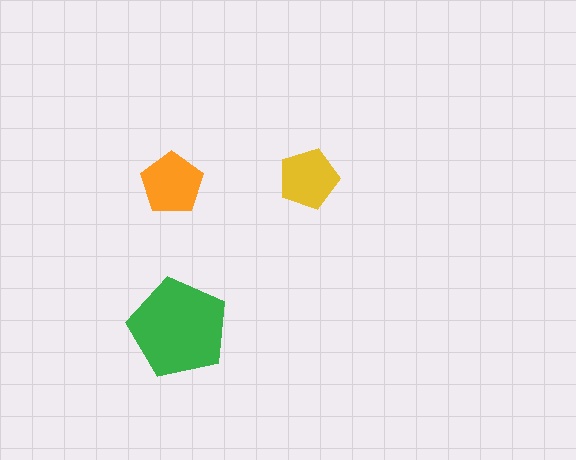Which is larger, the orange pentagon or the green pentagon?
The green one.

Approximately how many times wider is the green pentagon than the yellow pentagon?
About 1.5 times wider.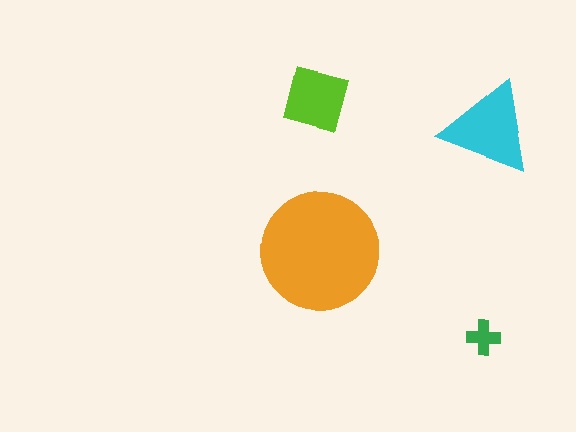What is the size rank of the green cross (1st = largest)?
4th.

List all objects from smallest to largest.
The green cross, the lime square, the cyan triangle, the orange circle.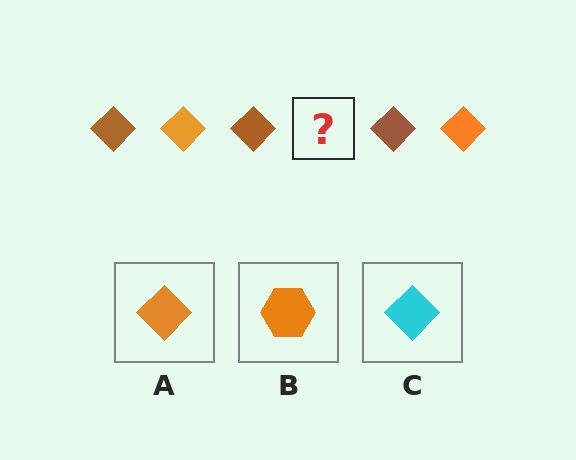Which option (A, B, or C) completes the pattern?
A.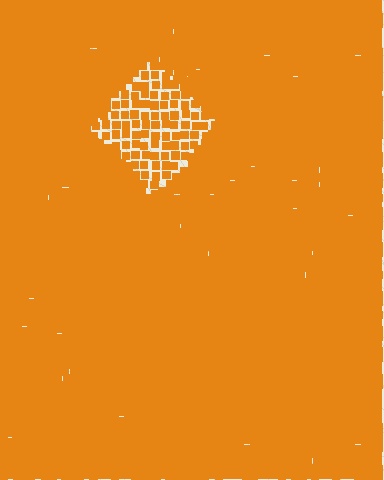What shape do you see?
I see a diamond.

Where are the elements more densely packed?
The elements are more densely packed outside the diamond boundary.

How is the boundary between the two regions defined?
The boundary is defined by a change in element density (approximately 2.1x ratio). All elements are the same color, size, and shape.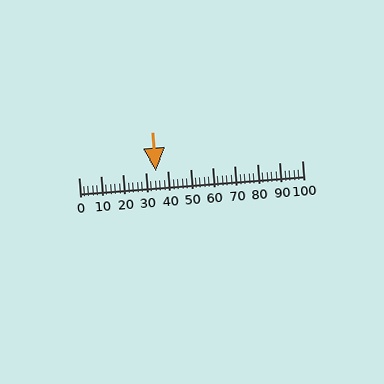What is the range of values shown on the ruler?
The ruler shows values from 0 to 100.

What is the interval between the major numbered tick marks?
The major tick marks are spaced 10 units apart.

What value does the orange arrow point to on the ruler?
The orange arrow points to approximately 35.